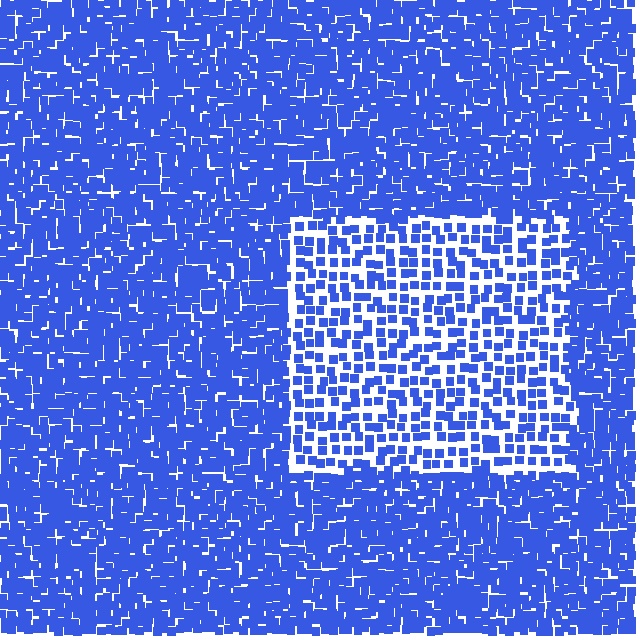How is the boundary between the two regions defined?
The boundary is defined by a change in element density (approximately 2.1x ratio). All elements are the same color, size, and shape.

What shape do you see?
I see a rectangle.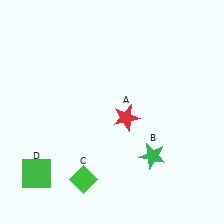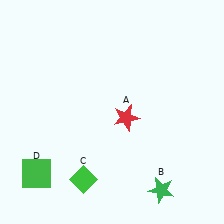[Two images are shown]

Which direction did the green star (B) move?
The green star (B) moved down.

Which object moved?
The green star (B) moved down.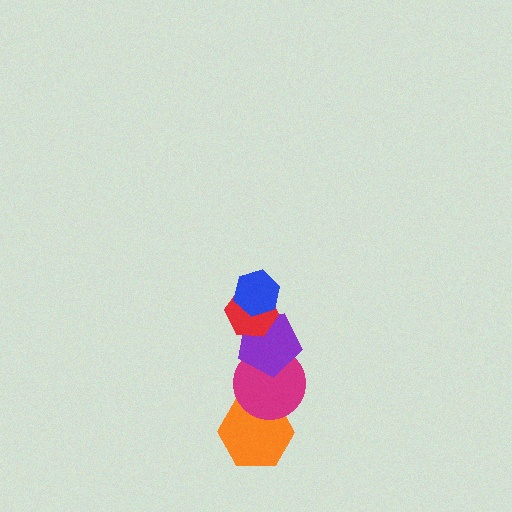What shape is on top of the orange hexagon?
The magenta circle is on top of the orange hexagon.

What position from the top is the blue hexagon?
The blue hexagon is 1st from the top.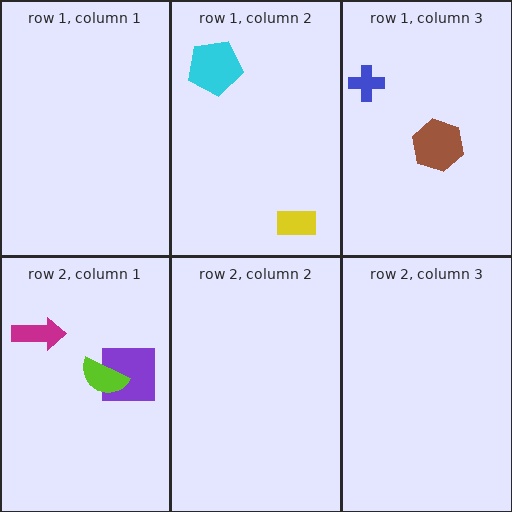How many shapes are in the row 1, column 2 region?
2.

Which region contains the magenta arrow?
The row 2, column 1 region.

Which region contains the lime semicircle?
The row 2, column 1 region.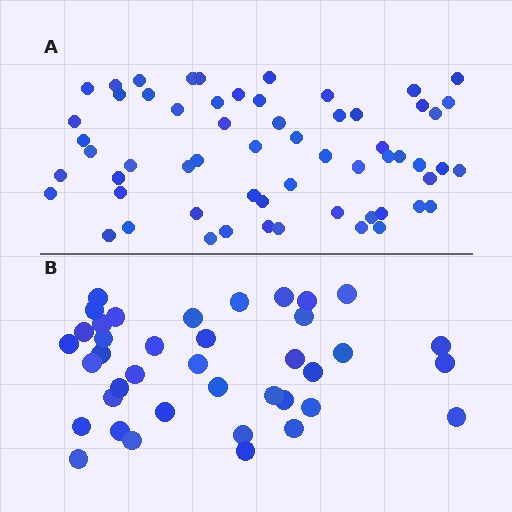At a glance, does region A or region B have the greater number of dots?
Region A (the top region) has more dots.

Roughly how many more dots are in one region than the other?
Region A has approximately 20 more dots than region B.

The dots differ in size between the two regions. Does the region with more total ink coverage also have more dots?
No. Region B has more total ink coverage because its dots are larger, but region A actually contains more individual dots. Total area can be misleading — the number of items is what matters here.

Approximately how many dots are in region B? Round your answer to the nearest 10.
About 40 dots. (The exact count is 39, which rounds to 40.)